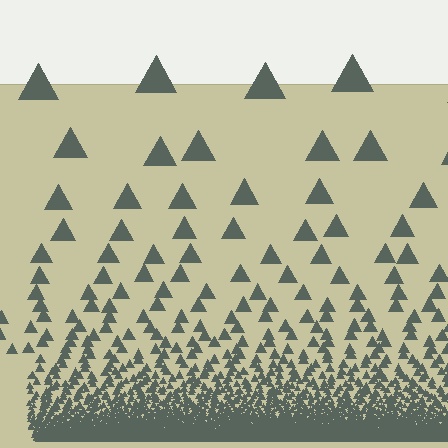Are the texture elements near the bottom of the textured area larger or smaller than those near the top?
Smaller. The gradient is inverted — elements near the bottom are smaller and denser.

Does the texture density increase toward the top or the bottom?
Density increases toward the bottom.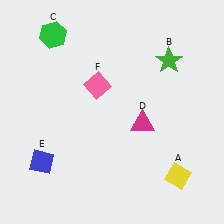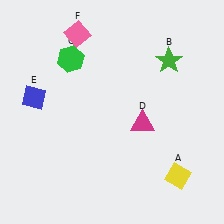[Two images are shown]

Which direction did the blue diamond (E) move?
The blue diamond (E) moved up.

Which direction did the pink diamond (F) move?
The pink diamond (F) moved up.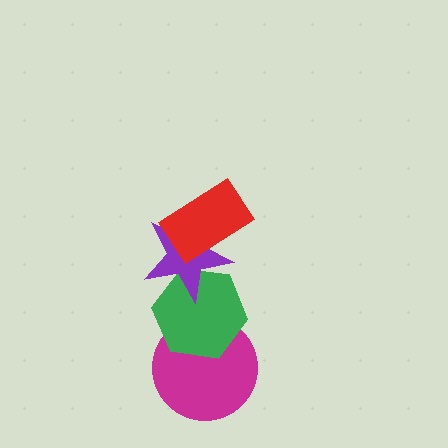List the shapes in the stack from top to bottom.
From top to bottom: the red rectangle, the purple star, the green hexagon, the magenta circle.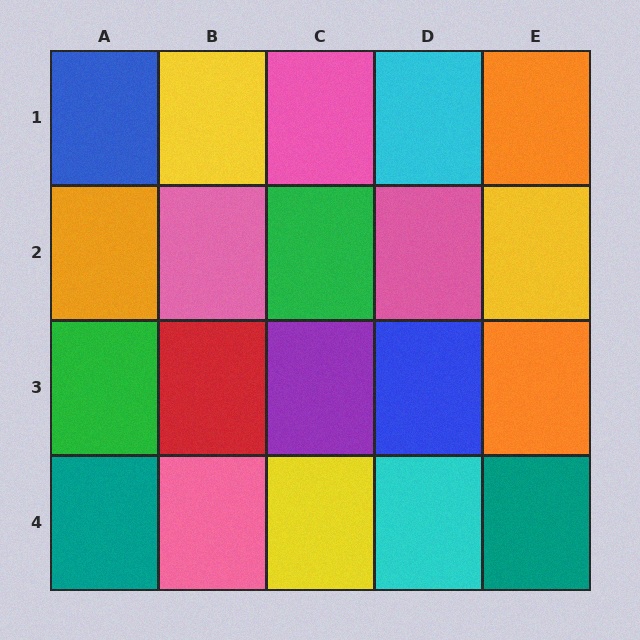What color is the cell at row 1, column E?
Orange.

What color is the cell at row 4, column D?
Cyan.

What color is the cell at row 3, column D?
Blue.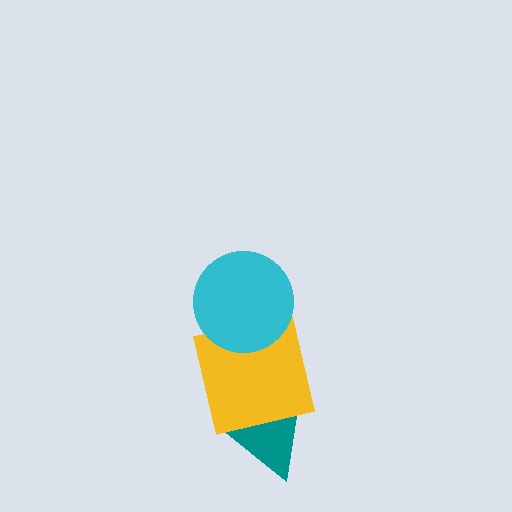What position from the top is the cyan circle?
The cyan circle is 1st from the top.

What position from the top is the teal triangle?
The teal triangle is 3rd from the top.